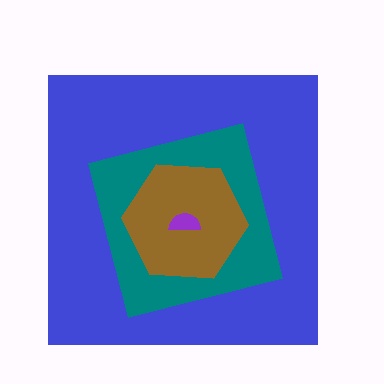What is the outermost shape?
The blue square.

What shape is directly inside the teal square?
The brown hexagon.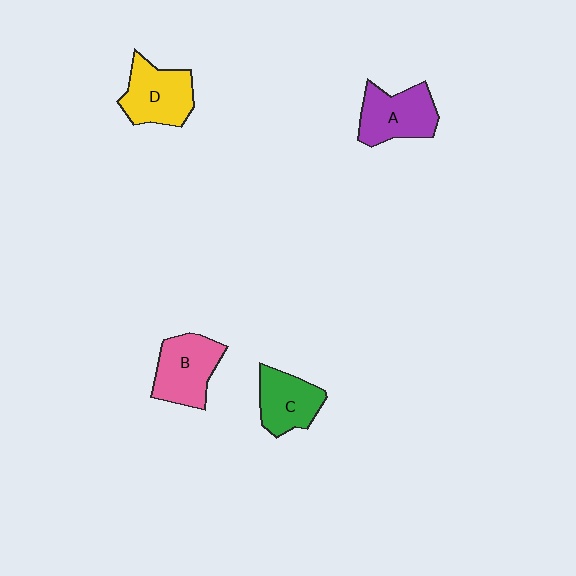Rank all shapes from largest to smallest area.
From largest to smallest: B (pink), A (purple), D (yellow), C (green).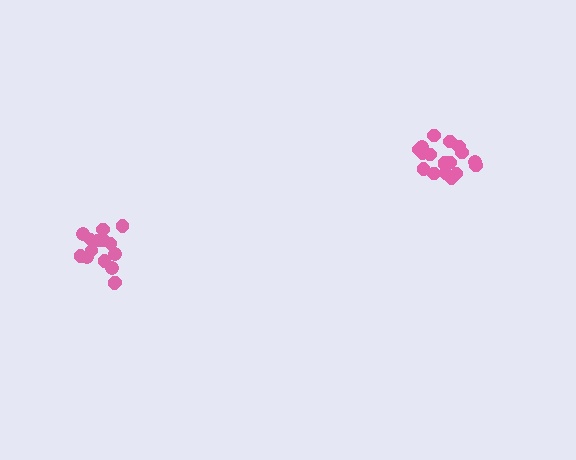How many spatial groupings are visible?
There are 2 spatial groupings.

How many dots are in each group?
Group 1: 19 dots, Group 2: 15 dots (34 total).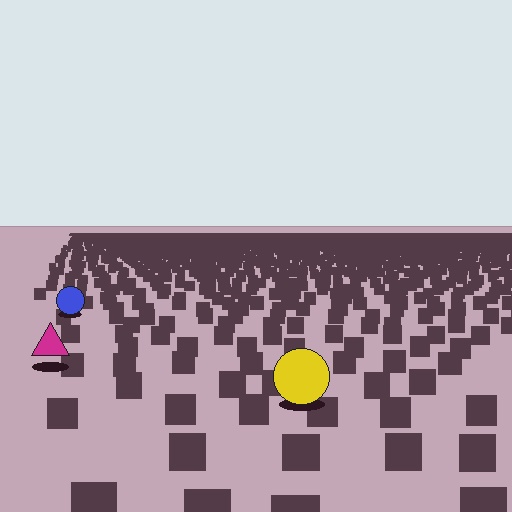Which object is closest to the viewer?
The yellow circle is closest. The texture marks near it are larger and more spread out.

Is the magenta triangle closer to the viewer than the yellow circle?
No. The yellow circle is closer — you can tell from the texture gradient: the ground texture is coarser near it.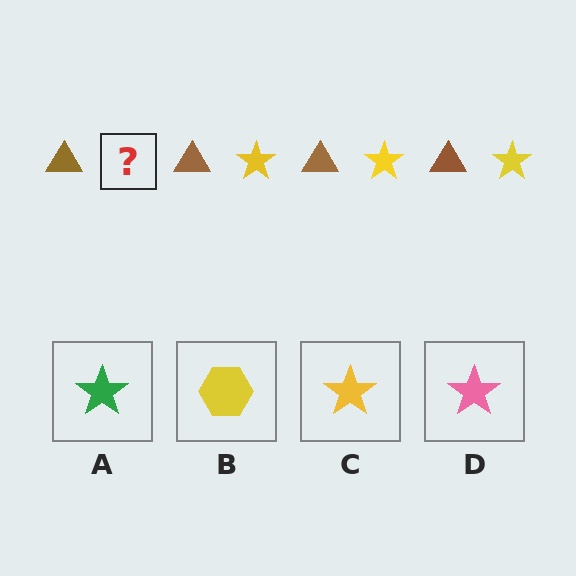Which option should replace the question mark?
Option C.